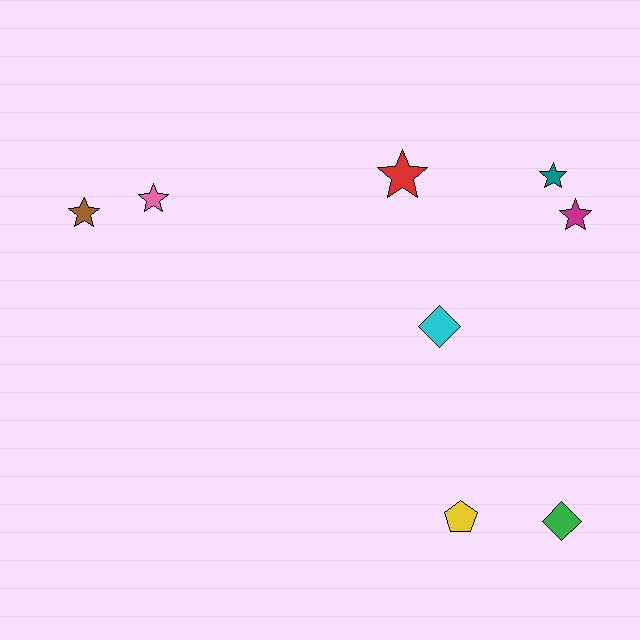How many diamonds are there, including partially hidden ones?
There are 2 diamonds.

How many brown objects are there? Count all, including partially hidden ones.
There is 1 brown object.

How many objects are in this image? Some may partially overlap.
There are 8 objects.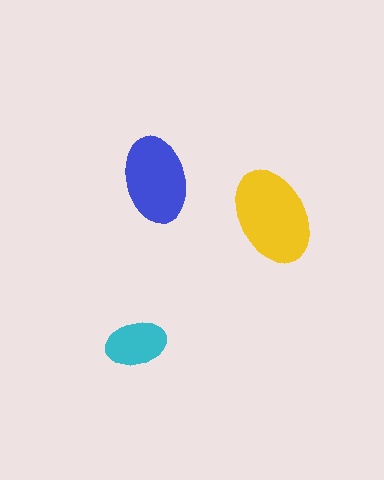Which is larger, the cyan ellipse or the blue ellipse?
The blue one.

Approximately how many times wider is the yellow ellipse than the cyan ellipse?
About 1.5 times wider.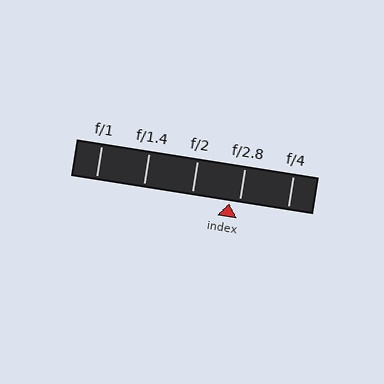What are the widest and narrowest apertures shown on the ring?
The widest aperture shown is f/1 and the narrowest is f/4.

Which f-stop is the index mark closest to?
The index mark is closest to f/2.8.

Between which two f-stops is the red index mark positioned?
The index mark is between f/2 and f/2.8.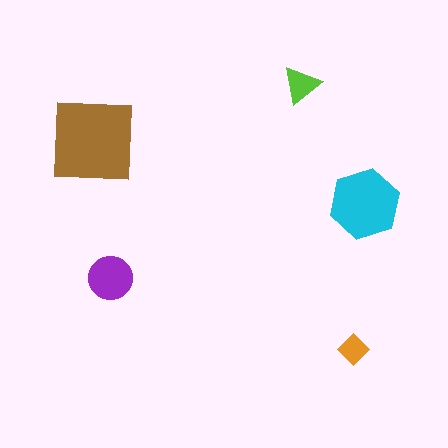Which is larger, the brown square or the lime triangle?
The brown square.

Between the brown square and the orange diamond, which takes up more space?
The brown square.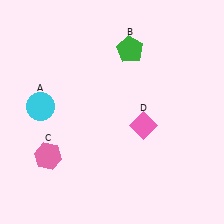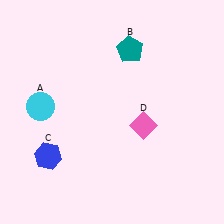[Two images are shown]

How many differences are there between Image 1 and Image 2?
There are 2 differences between the two images.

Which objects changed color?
B changed from green to teal. C changed from pink to blue.